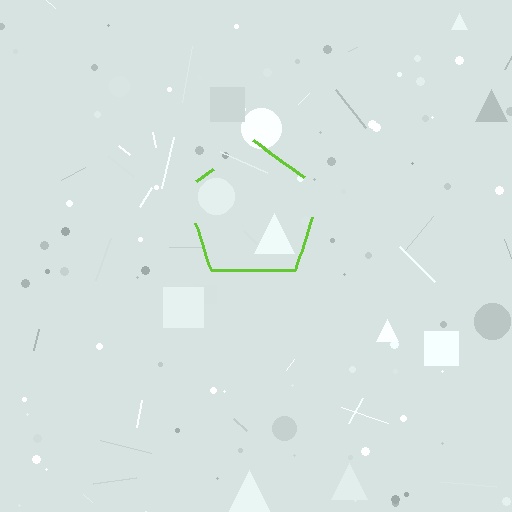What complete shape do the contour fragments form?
The contour fragments form a pentagon.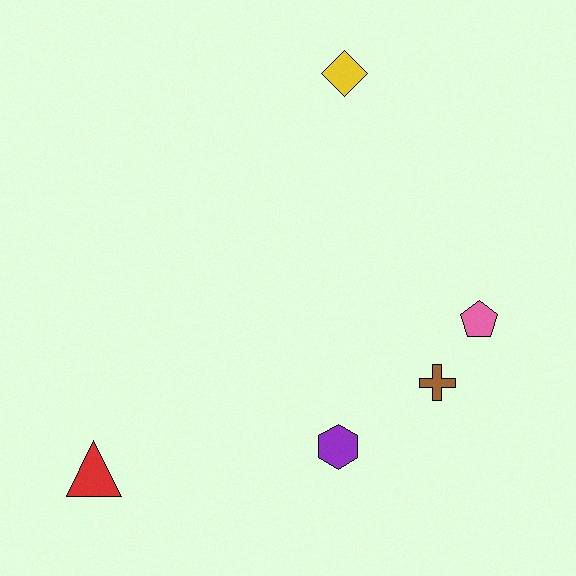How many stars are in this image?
There are no stars.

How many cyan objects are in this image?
There are no cyan objects.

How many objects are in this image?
There are 5 objects.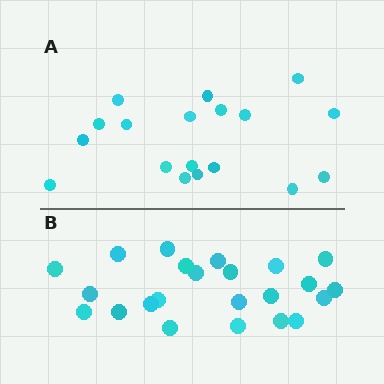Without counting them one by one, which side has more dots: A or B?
Region B (the bottom region) has more dots.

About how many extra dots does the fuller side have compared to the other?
Region B has about 5 more dots than region A.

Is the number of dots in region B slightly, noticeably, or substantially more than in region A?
Region B has noticeably more, but not dramatically so. The ratio is roughly 1.3 to 1.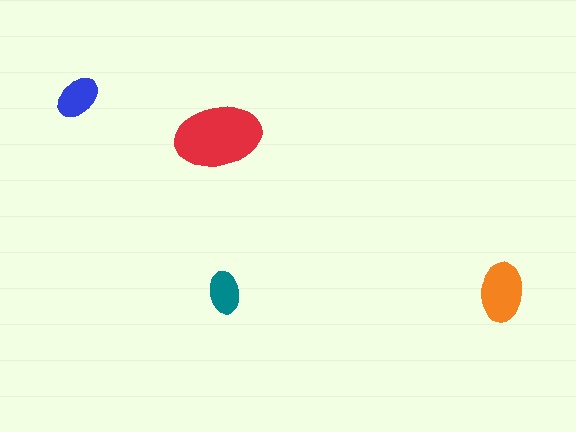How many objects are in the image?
There are 4 objects in the image.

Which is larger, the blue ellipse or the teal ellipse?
The blue one.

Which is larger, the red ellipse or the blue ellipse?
The red one.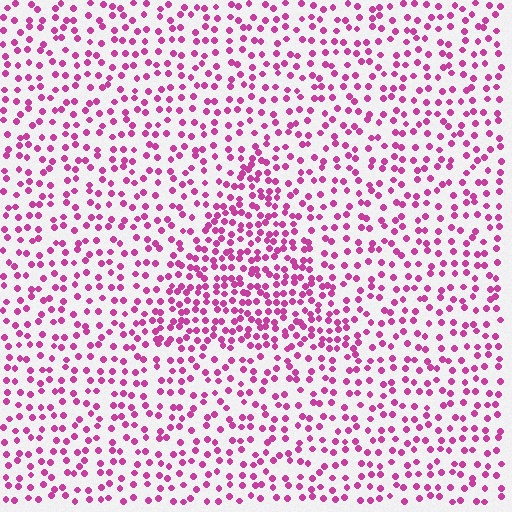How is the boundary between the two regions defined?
The boundary is defined by a change in element density (approximately 1.8x ratio). All elements are the same color, size, and shape.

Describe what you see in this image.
The image contains small magenta elements arranged at two different densities. A triangle-shaped region is visible where the elements are more densely packed than the surrounding area.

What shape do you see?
I see a triangle.